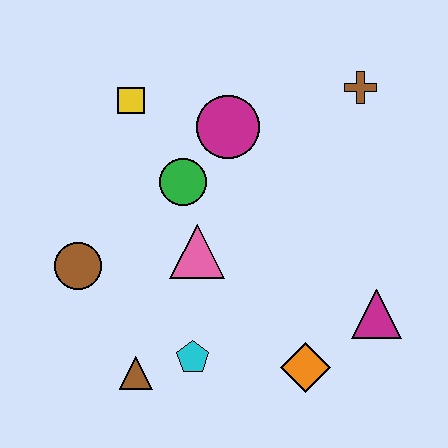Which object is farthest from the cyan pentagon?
The brown cross is farthest from the cyan pentagon.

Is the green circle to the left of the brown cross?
Yes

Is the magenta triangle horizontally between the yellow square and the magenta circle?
No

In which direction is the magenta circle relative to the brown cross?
The magenta circle is to the left of the brown cross.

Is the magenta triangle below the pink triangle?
Yes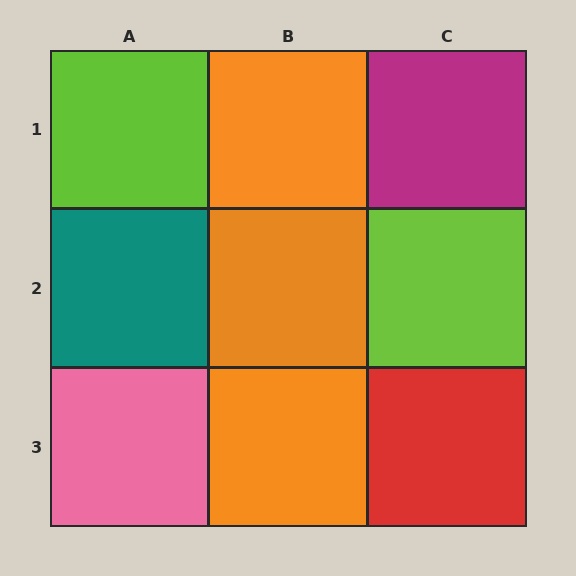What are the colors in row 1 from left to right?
Lime, orange, magenta.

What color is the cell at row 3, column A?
Pink.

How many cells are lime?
2 cells are lime.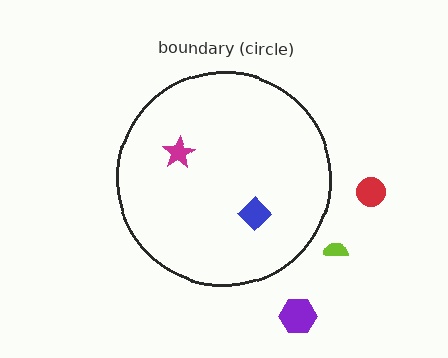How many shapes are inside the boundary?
2 inside, 3 outside.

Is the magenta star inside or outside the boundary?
Inside.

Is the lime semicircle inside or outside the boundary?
Outside.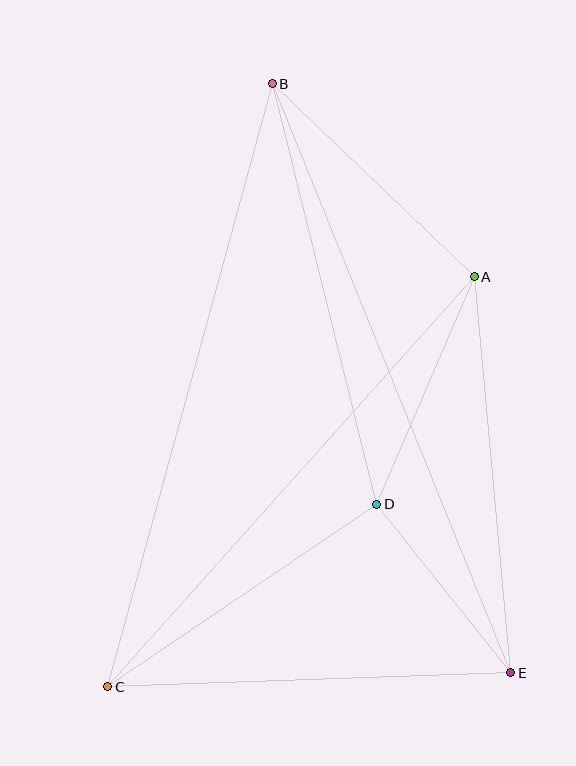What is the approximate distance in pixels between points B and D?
The distance between B and D is approximately 433 pixels.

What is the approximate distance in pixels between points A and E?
The distance between A and E is approximately 398 pixels.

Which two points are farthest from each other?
Points B and E are farthest from each other.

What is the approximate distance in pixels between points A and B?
The distance between A and B is approximately 279 pixels.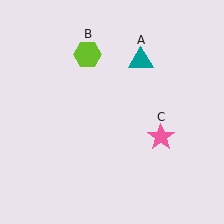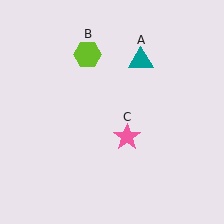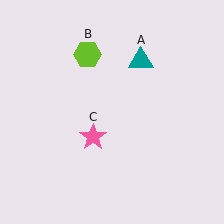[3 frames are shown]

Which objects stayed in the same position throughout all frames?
Teal triangle (object A) and lime hexagon (object B) remained stationary.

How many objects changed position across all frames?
1 object changed position: pink star (object C).